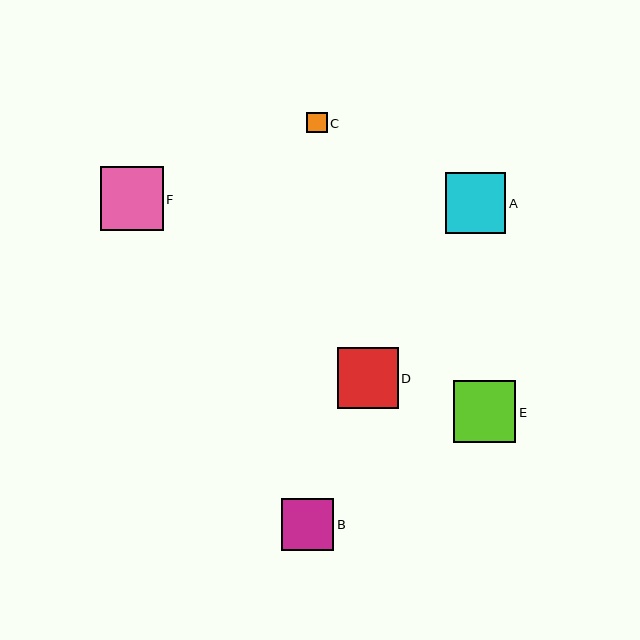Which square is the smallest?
Square C is the smallest with a size of approximately 21 pixels.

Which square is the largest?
Square F is the largest with a size of approximately 63 pixels.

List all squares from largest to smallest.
From largest to smallest: F, E, D, A, B, C.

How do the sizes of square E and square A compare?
Square E and square A are approximately the same size.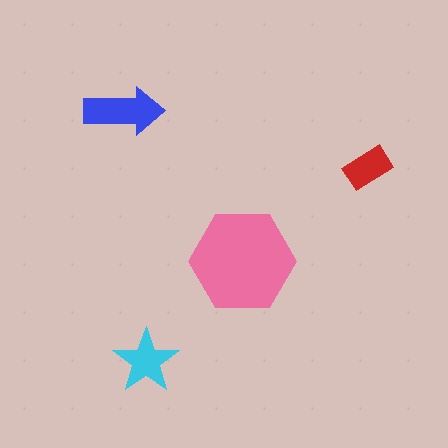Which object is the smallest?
The red rectangle.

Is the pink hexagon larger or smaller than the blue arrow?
Larger.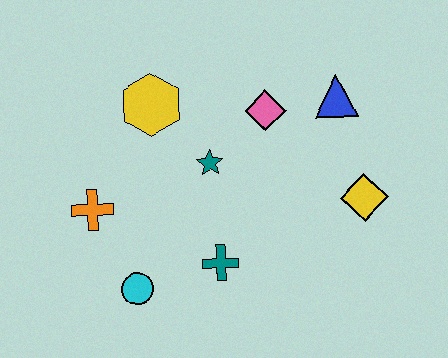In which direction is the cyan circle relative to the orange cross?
The cyan circle is below the orange cross.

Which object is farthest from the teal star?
The yellow diamond is farthest from the teal star.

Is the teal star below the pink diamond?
Yes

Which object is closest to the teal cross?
The cyan circle is closest to the teal cross.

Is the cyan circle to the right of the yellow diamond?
No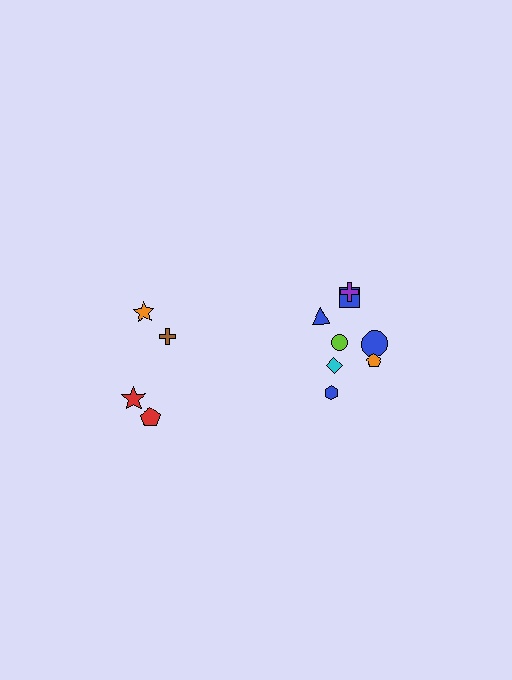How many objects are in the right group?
There are 8 objects.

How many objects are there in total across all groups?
There are 12 objects.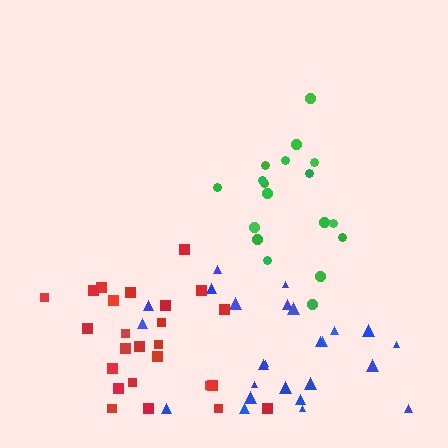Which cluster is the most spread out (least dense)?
Blue.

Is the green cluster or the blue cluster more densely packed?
Green.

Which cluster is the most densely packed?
Red.